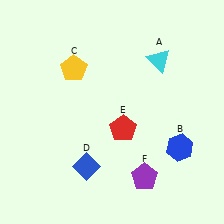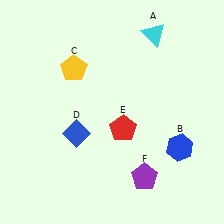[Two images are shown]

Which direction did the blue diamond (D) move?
The blue diamond (D) moved up.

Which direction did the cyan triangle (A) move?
The cyan triangle (A) moved up.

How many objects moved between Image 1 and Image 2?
2 objects moved between the two images.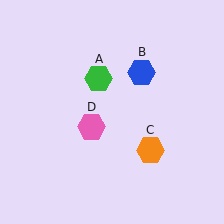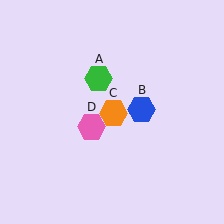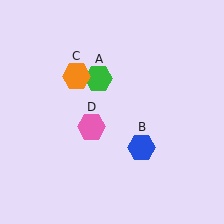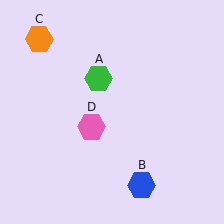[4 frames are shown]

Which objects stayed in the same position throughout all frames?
Green hexagon (object A) and pink hexagon (object D) remained stationary.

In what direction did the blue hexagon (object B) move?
The blue hexagon (object B) moved down.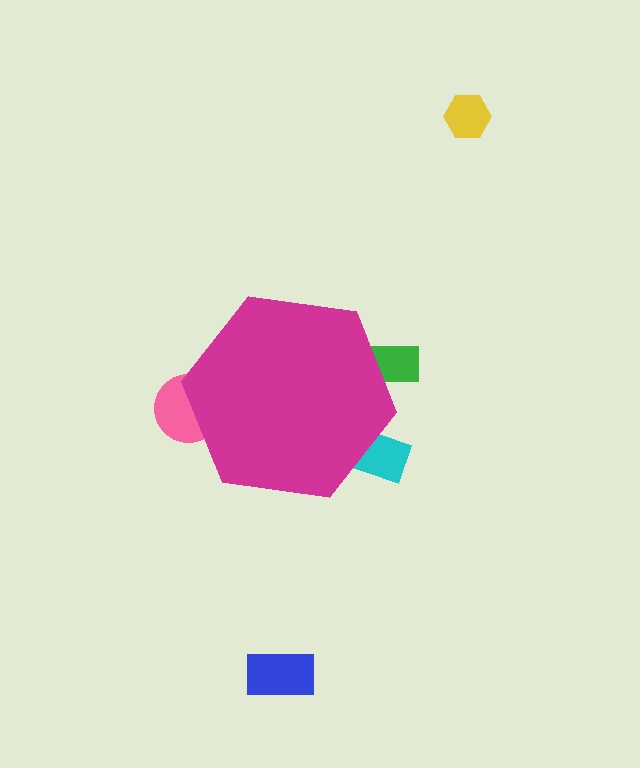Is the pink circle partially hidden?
Yes, the pink circle is partially hidden behind the magenta hexagon.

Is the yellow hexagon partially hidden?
No, the yellow hexagon is fully visible.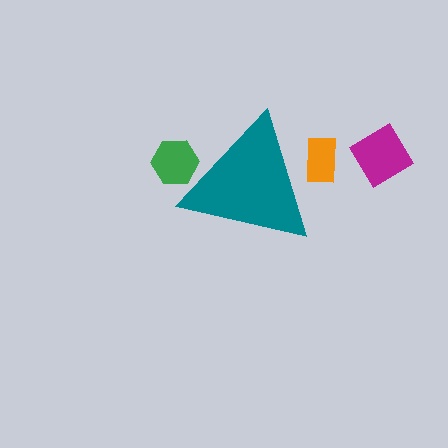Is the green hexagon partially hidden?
Yes, the green hexagon is partially hidden behind the teal triangle.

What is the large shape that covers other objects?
A teal triangle.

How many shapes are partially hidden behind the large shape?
2 shapes are partially hidden.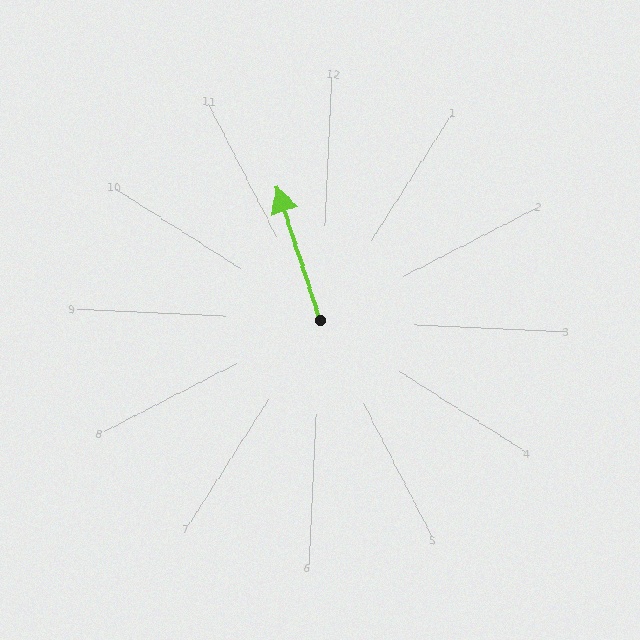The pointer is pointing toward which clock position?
Roughly 11 o'clock.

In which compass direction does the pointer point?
North.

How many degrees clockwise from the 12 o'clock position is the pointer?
Approximately 339 degrees.